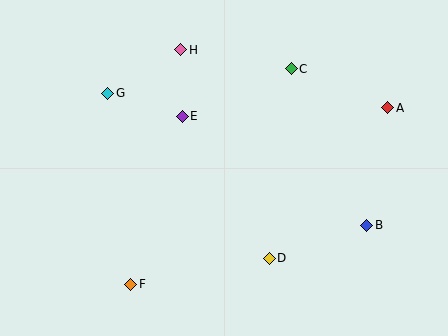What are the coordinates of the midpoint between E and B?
The midpoint between E and B is at (274, 171).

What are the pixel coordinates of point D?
Point D is at (269, 258).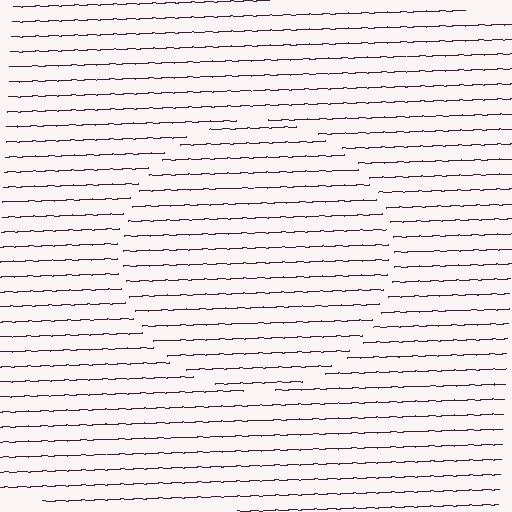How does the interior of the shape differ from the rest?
The interior of the shape contains the same grating, shifted by half a period — the contour is defined by the phase discontinuity where line-ends from the inner and outer gratings abut.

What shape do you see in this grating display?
An illusory circle. The interior of the shape contains the same grating, shifted by half a period — the contour is defined by the phase discontinuity where line-ends from the inner and outer gratings abut.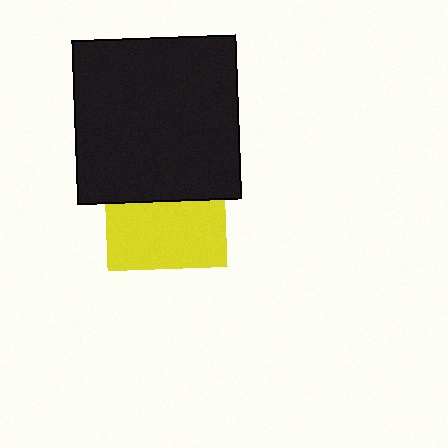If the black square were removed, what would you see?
You would see the complete yellow square.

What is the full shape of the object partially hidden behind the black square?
The partially hidden object is a yellow square.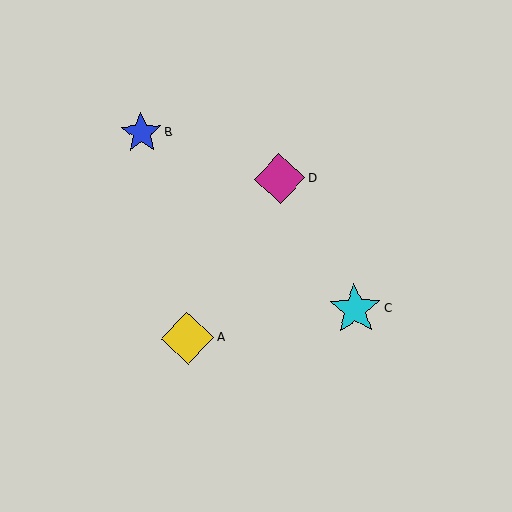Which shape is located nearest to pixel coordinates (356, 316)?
The cyan star (labeled C) at (355, 309) is nearest to that location.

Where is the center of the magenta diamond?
The center of the magenta diamond is at (280, 179).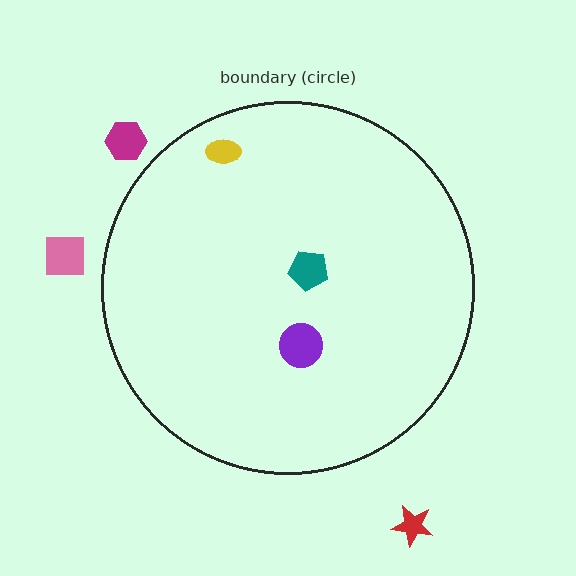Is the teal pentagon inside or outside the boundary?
Inside.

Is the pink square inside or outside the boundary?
Outside.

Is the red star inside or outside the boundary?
Outside.